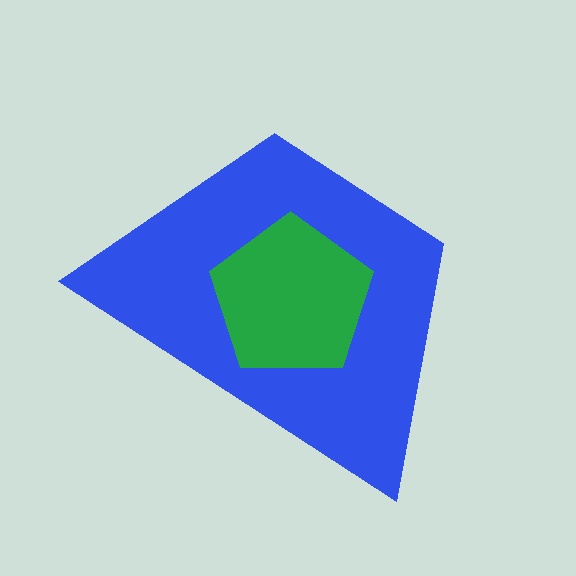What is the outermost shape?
The blue trapezoid.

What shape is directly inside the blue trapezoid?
The green pentagon.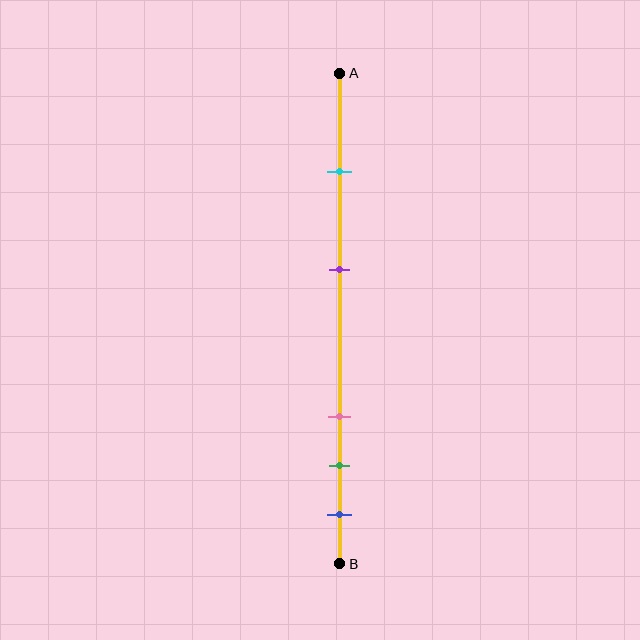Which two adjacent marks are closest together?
The green and blue marks are the closest adjacent pair.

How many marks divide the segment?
There are 5 marks dividing the segment.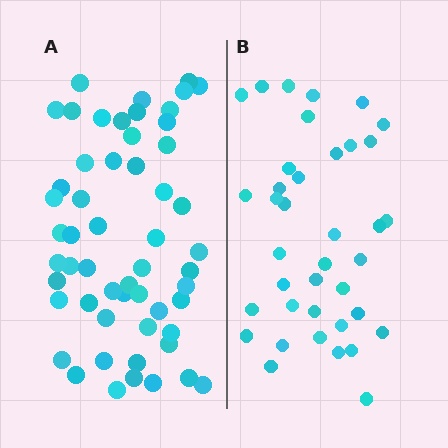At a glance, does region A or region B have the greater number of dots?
Region A (the left region) has more dots.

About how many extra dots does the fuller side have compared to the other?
Region A has approximately 15 more dots than region B.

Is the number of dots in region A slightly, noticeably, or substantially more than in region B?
Region A has noticeably more, but not dramatically so. The ratio is roughly 1.4 to 1.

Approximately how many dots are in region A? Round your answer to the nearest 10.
About 60 dots. (The exact count is 55, which rounds to 60.)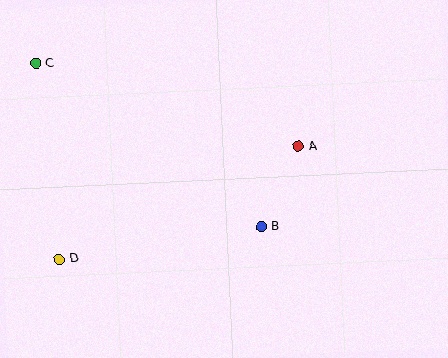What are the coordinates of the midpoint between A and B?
The midpoint between A and B is at (280, 186).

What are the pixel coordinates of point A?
Point A is at (298, 146).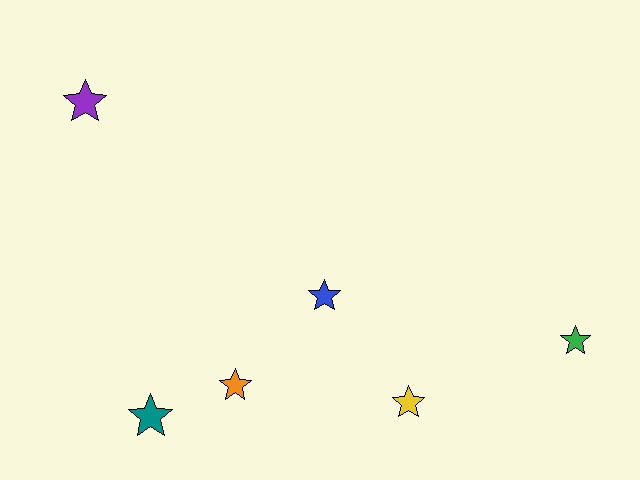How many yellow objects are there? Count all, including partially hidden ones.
There is 1 yellow object.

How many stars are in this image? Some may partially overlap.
There are 6 stars.